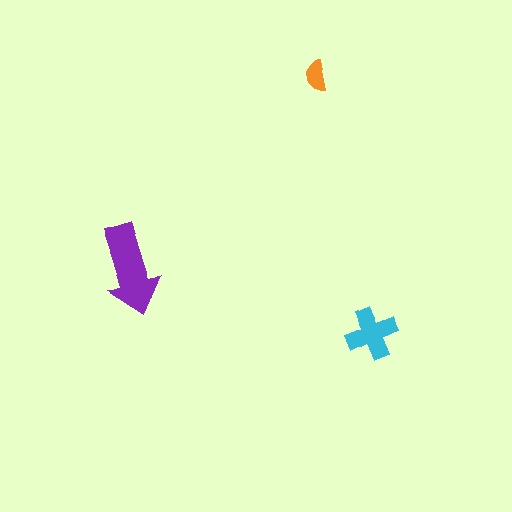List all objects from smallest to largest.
The orange semicircle, the cyan cross, the purple arrow.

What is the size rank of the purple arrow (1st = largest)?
1st.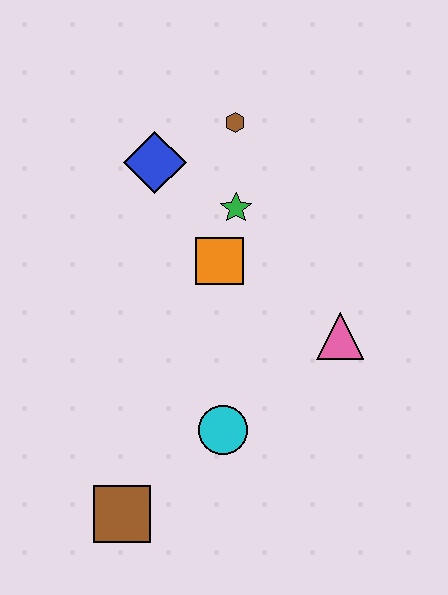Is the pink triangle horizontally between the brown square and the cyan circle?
No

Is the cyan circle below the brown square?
No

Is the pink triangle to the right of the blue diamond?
Yes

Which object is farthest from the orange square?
The brown square is farthest from the orange square.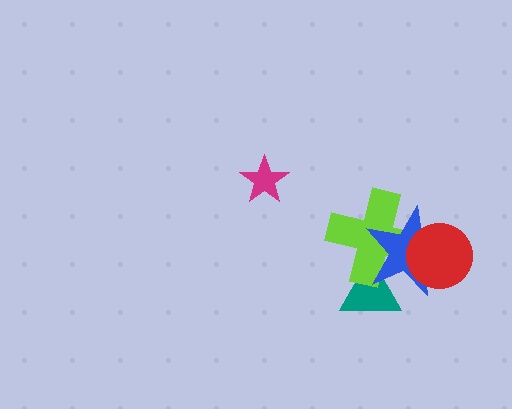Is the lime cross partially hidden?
Yes, it is partially covered by another shape.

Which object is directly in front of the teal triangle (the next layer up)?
The lime cross is directly in front of the teal triangle.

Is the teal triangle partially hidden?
Yes, it is partially covered by another shape.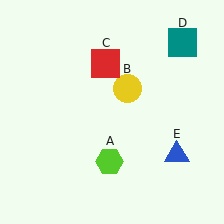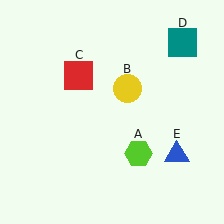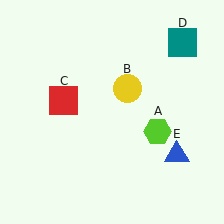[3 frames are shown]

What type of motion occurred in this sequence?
The lime hexagon (object A), red square (object C) rotated counterclockwise around the center of the scene.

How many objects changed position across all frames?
2 objects changed position: lime hexagon (object A), red square (object C).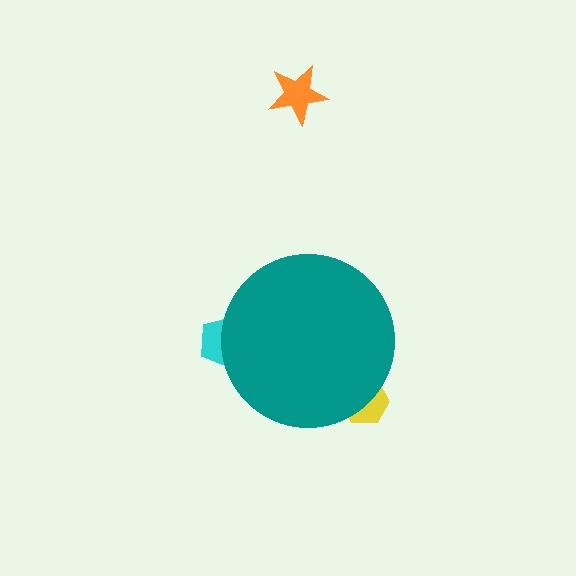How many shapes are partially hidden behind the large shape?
2 shapes are partially hidden.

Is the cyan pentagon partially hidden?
Yes, the cyan pentagon is partially hidden behind the teal circle.